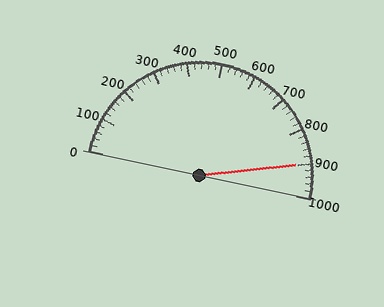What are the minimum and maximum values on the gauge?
The gauge ranges from 0 to 1000.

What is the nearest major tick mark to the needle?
The nearest major tick mark is 900.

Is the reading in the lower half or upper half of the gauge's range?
The reading is in the upper half of the range (0 to 1000).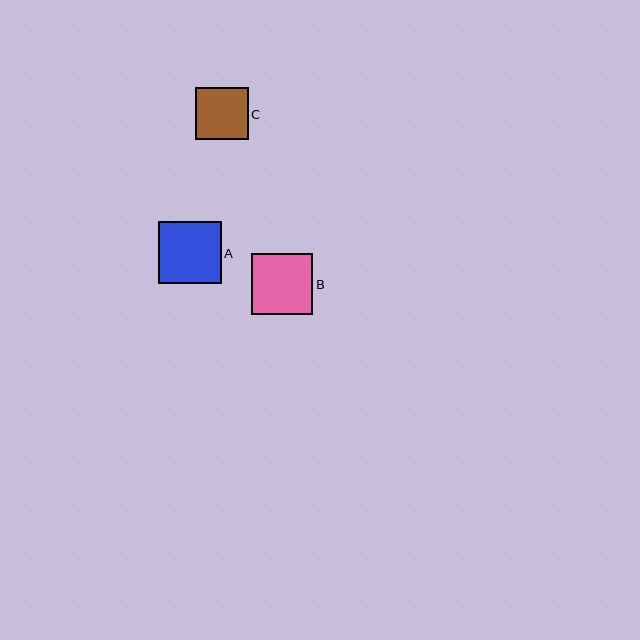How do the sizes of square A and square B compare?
Square A and square B are approximately the same size.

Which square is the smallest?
Square C is the smallest with a size of approximately 52 pixels.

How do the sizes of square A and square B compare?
Square A and square B are approximately the same size.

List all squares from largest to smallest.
From largest to smallest: A, B, C.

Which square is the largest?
Square A is the largest with a size of approximately 63 pixels.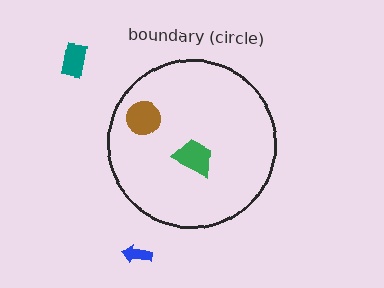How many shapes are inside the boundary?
2 inside, 2 outside.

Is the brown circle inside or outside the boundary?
Inside.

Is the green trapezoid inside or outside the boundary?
Inside.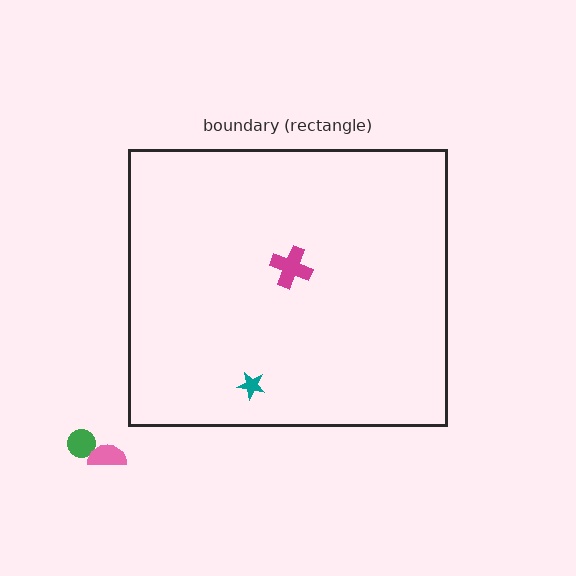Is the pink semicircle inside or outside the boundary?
Outside.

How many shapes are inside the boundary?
2 inside, 2 outside.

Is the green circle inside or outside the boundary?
Outside.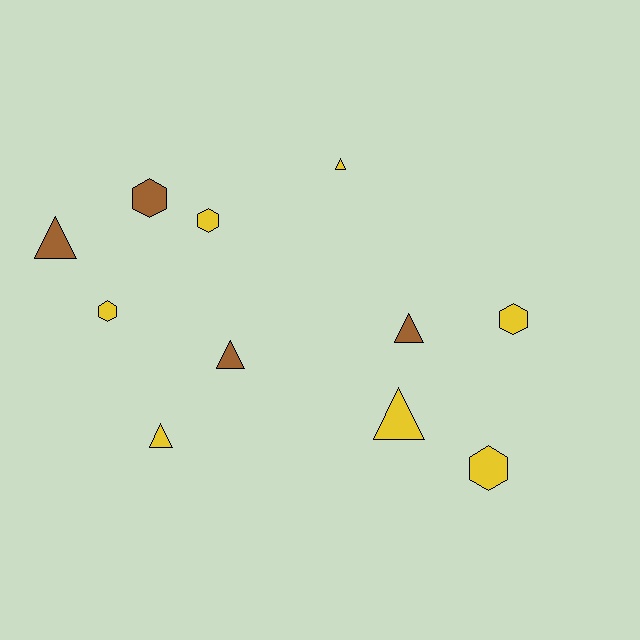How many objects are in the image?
There are 11 objects.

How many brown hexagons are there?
There is 1 brown hexagon.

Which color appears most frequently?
Yellow, with 7 objects.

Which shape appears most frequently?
Triangle, with 6 objects.